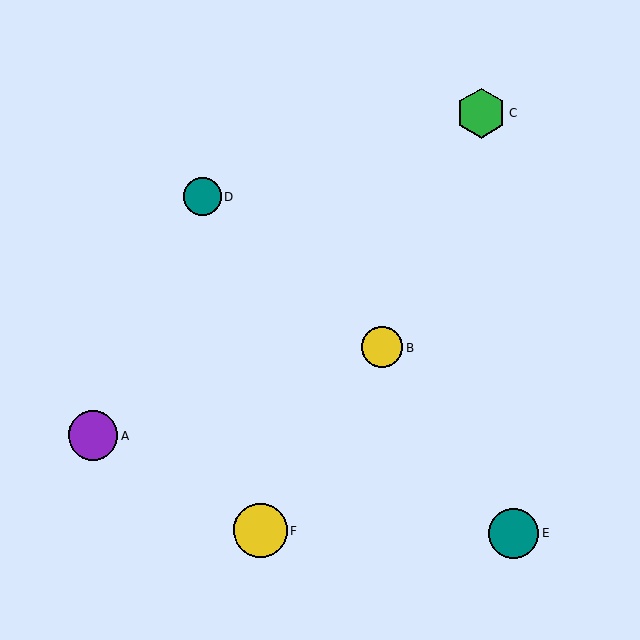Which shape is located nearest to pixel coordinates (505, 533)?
The teal circle (labeled E) at (514, 533) is nearest to that location.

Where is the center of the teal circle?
The center of the teal circle is at (202, 197).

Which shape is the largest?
The yellow circle (labeled F) is the largest.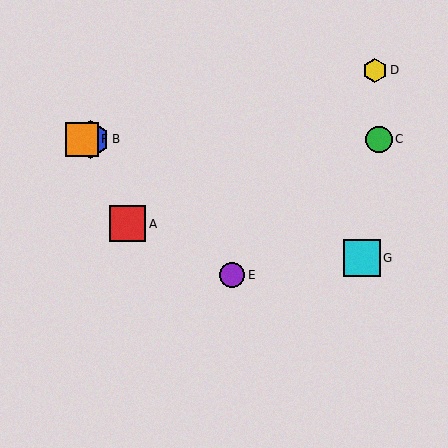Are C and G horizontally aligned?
No, C is at y≈139 and G is at y≈258.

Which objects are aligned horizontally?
Objects B, C, F are aligned horizontally.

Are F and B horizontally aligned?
Yes, both are at y≈139.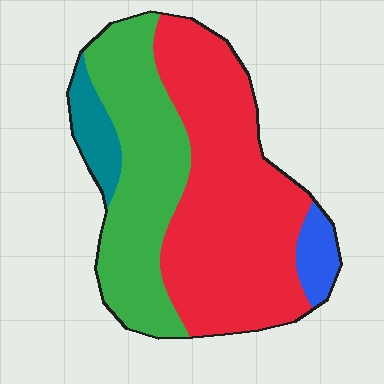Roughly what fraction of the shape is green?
Green covers roughly 35% of the shape.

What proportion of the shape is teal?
Teal takes up about one tenth (1/10) of the shape.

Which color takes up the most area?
Red, at roughly 55%.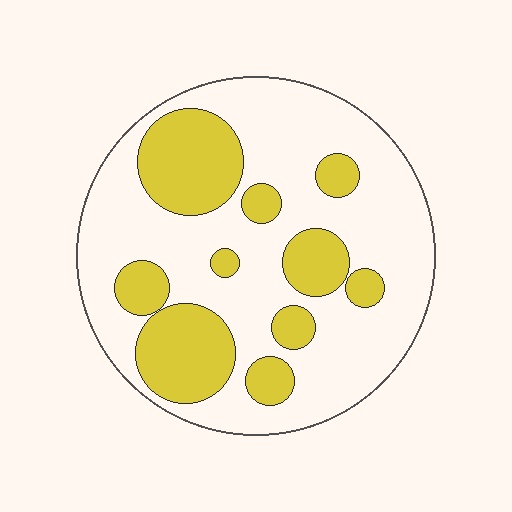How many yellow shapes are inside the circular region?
10.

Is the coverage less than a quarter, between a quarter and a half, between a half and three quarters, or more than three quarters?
Between a quarter and a half.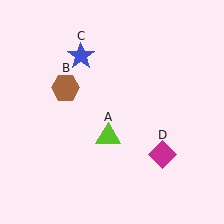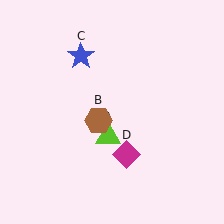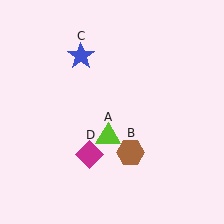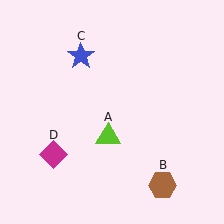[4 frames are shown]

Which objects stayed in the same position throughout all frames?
Lime triangle (object A) and blue star (object C) remained stationary.